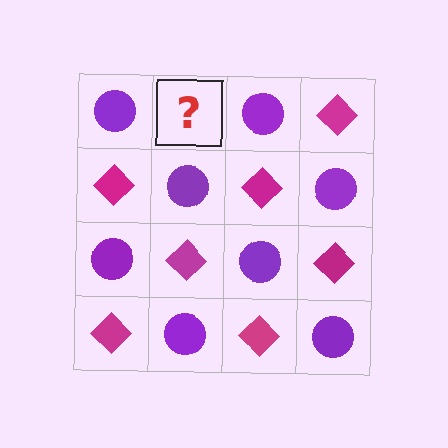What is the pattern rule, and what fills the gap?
The rule is that it alternates purple circle and magenta diamond in a checkerboard pattern. The gap should be filled with a magenta diamond.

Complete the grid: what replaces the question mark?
The question mark should be replaced with a magenta diamond.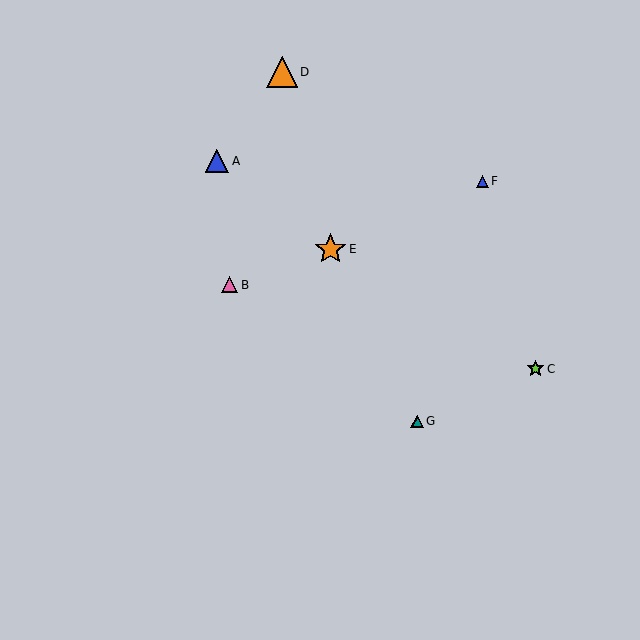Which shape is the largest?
The orange star (labeled E) is the largest.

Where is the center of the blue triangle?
The center of the blue triangle is at (482, 181).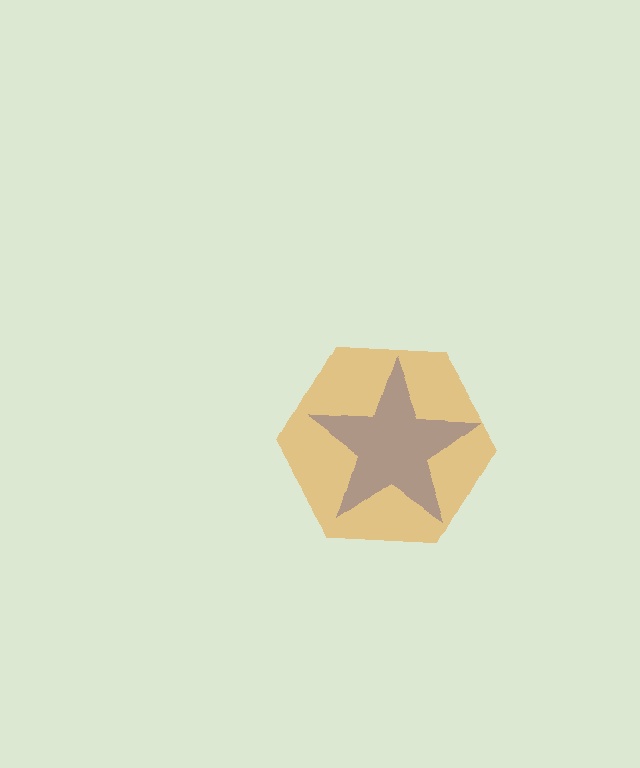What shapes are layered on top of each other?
The layered shapes are: a blue star, an orange hexagon.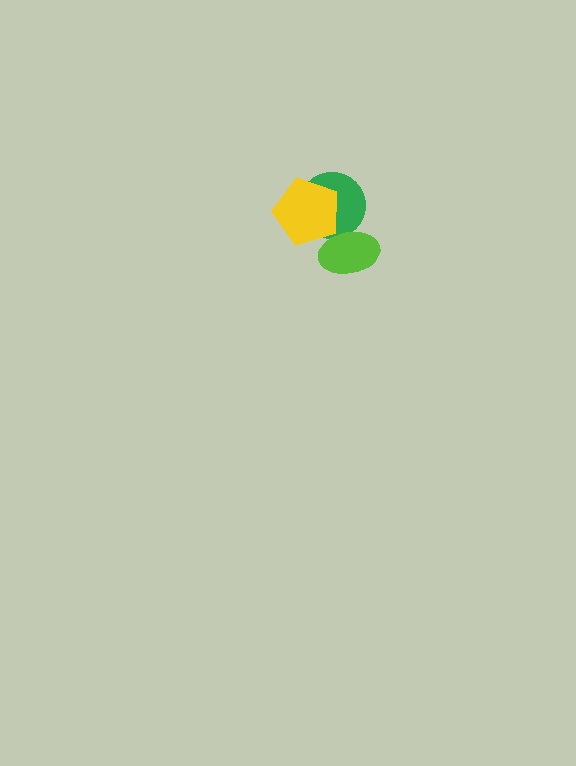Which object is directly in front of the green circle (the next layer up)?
The yellow pentagon is directly in front of the green circle.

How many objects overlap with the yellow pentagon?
2 objects overlap with the yellow pentagon.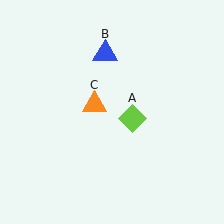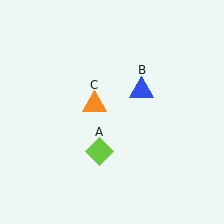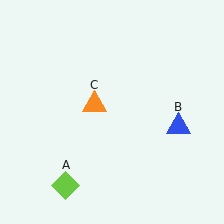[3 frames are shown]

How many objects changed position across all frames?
2 objects changed position: lime diamond (object A), blue triangle (object B).